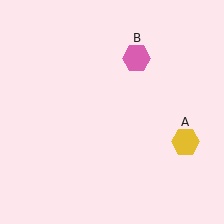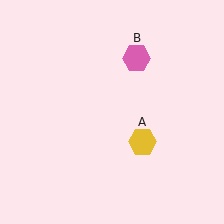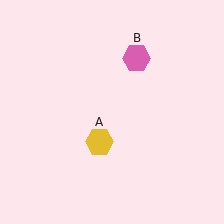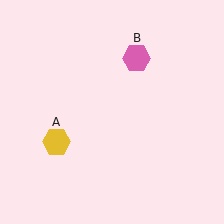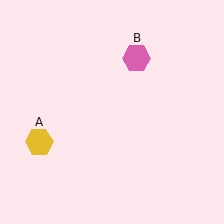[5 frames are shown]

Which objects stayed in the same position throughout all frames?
Pink hexagon (object B) remained stationary.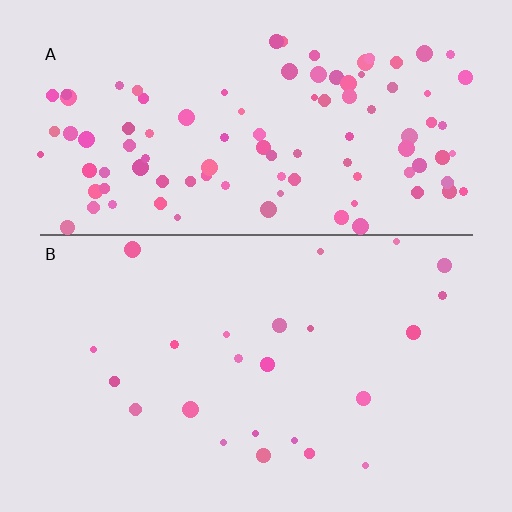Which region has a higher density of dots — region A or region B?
A (the top).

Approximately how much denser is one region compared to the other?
Approximately 4.2× — region A over region B.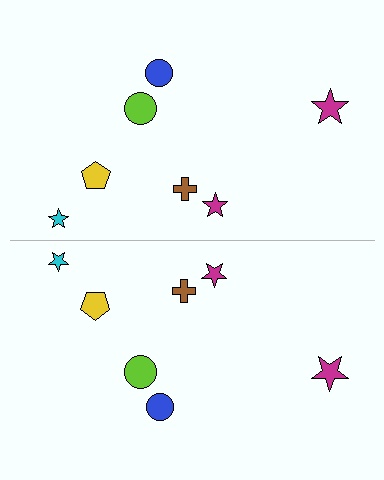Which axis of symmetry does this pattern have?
The pattern has a horizontal axis of symmetry running through the center of the image.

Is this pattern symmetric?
Yes, this pattern has bilateral (reflection) symmetry.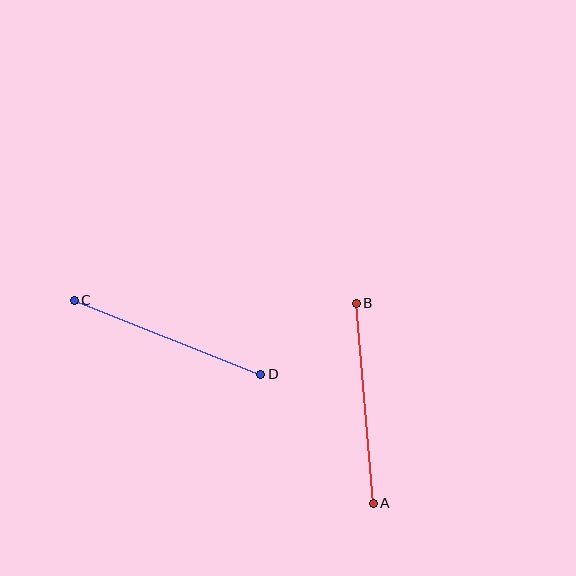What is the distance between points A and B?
The distance is approximately 200 pixels.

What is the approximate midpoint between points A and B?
The midpoint is at approximately (365, 403) pixels.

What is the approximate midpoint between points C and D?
The midpoint is at approximately (167, 337) pixels.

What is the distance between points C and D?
The distance is approximately 201 pixels.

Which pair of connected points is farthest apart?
Points C and D are farthest apart.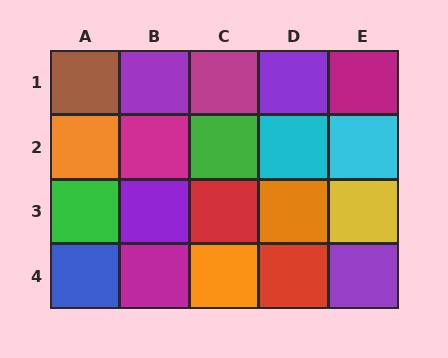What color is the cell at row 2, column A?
Orange.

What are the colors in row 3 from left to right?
Green, purple, red, orange, yellow.